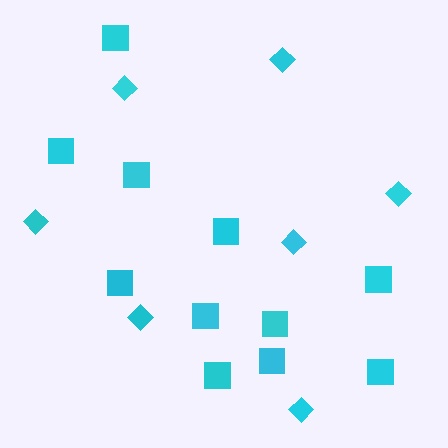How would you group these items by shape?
There are 2 groups: one group of diamonds (7) and one group of squares (11).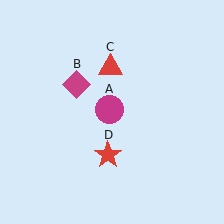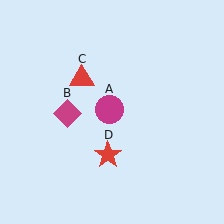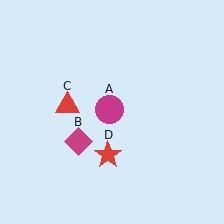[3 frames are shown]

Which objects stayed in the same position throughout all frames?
Magenta circle (object A) and red star (object D) remained stationary.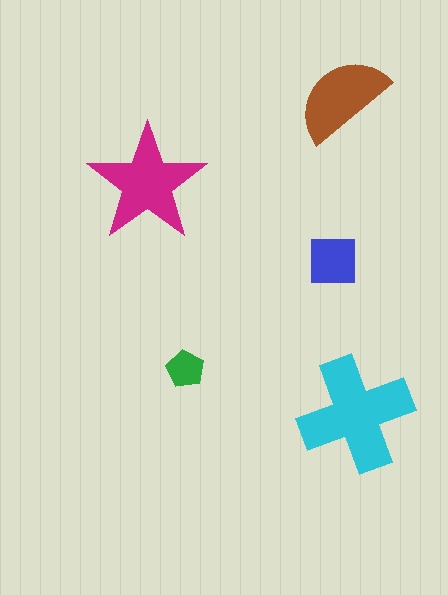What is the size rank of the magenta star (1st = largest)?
2nd.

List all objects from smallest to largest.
The green pentagon, the blue square, the brown semicircle, the magenta star, the cyan cross.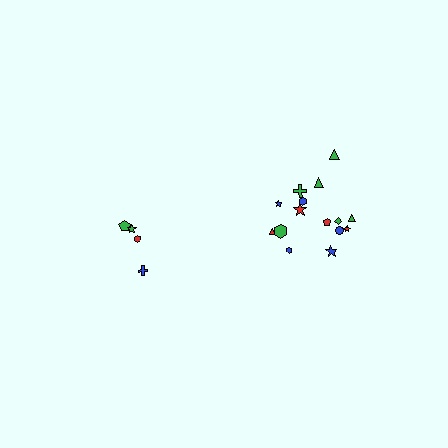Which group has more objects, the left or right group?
The right group.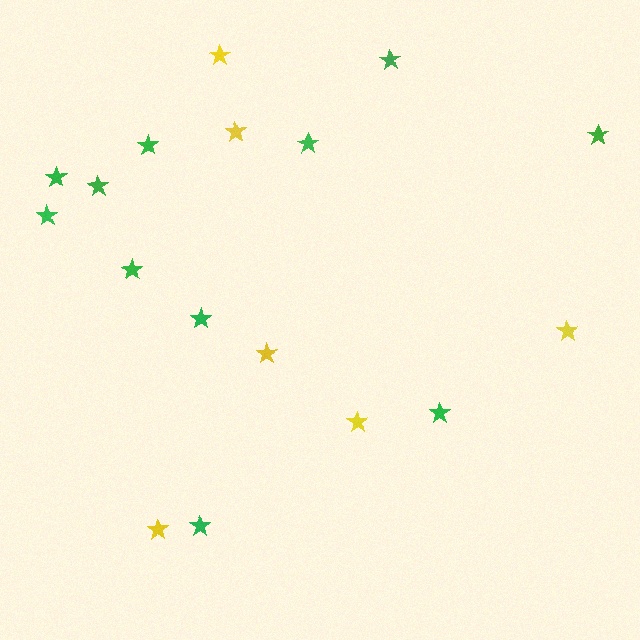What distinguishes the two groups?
There are 2 groups: one group of yellow stars (6) and one group of green stars (11).